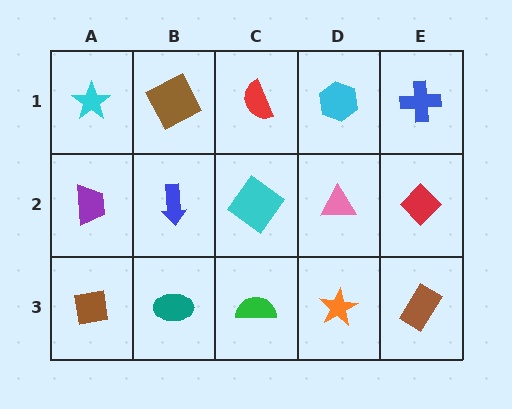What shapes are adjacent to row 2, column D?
A cyan hexagon (row 1, column D), an orange star (row 3, column D), a cyan diamond (row 2, column C), a red diamond (row 2, column E).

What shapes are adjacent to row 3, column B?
A blue arrow (row 2, column B), a brown square (row 3, column A), a green semicircle (row 3, column C).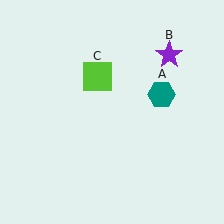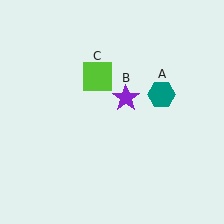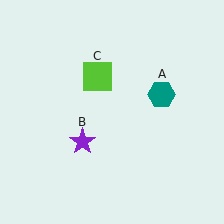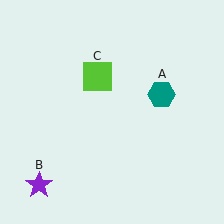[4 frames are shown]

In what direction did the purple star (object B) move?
The purple star (object B) moved down and to the left.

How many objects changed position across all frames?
1 object changed position: purple star (object B).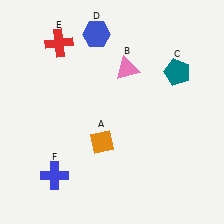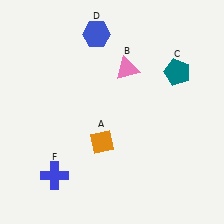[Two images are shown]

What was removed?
The red cross (E) was removed in Image 2.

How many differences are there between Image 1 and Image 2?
There is 1 difference between the two images.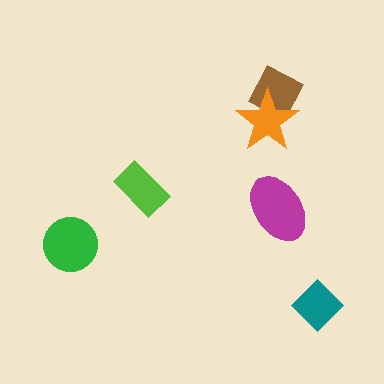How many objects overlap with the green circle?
0 objects overlap with the green circle.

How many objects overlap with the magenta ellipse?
0 objects overlap with the magenta ellipse.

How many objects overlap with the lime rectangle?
0 objects overlap with the lime rectangle.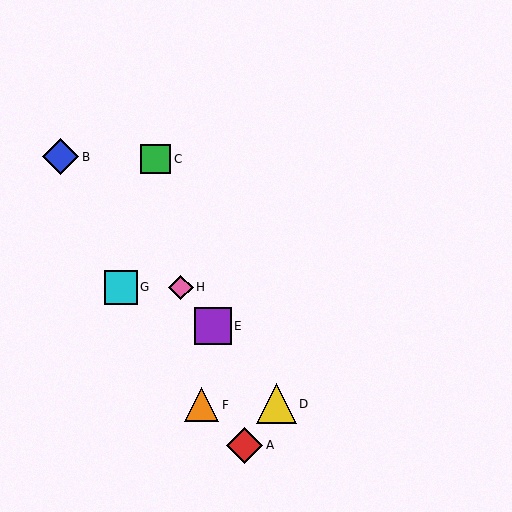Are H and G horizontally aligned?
Yes, both are at y≈287.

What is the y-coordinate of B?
Object B is at y≈157.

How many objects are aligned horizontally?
2 objects (G, H) are aligned horizontally.